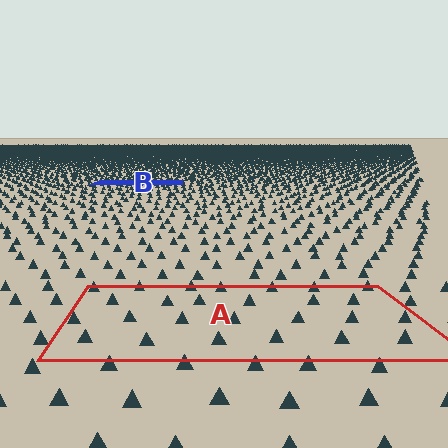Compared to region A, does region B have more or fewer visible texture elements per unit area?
Region B has more texture elements per unit area — they are packed more densely because it is farther away.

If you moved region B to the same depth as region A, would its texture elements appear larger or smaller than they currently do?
They would appear larger. At a closer depth, the same texture elements are projected at a bigger on-screen size.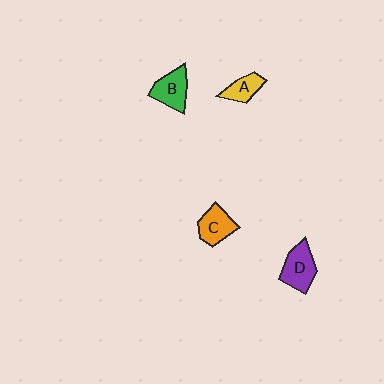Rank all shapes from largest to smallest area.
From largest to smallest: D (purple), B (green), C (orange), A (yellow).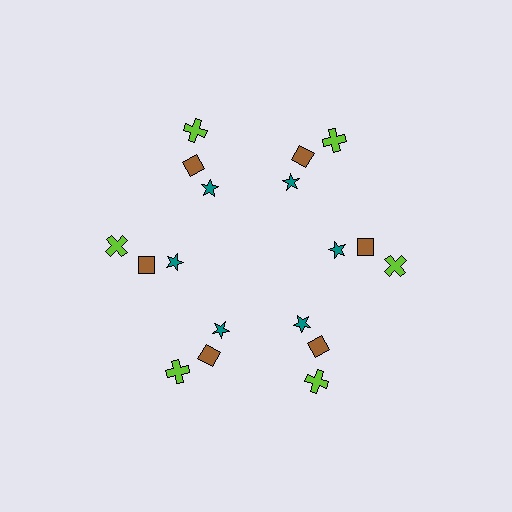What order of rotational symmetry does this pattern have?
This pattern has 6-fold rotational symmetry.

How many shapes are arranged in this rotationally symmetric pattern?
There are 18 shapes, arranged in 6 groups of 3.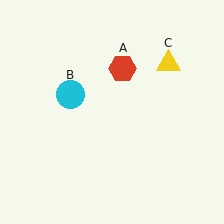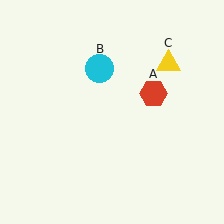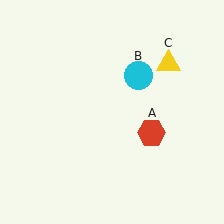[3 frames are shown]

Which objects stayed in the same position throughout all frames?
Yellow triangle (object C) remained stationary.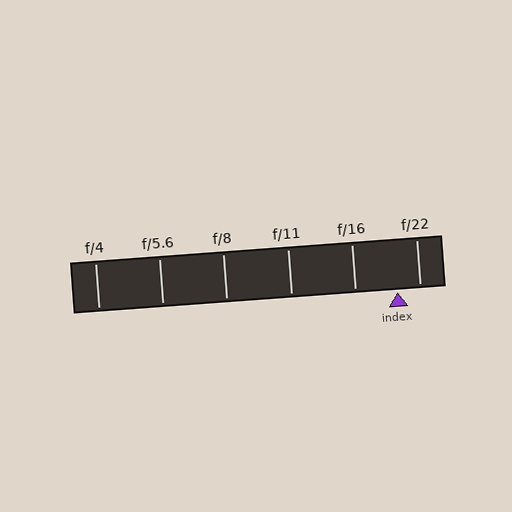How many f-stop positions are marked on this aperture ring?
There are 6 f-stop positions marked.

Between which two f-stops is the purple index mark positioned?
The index mark is between f/16 and f/22.